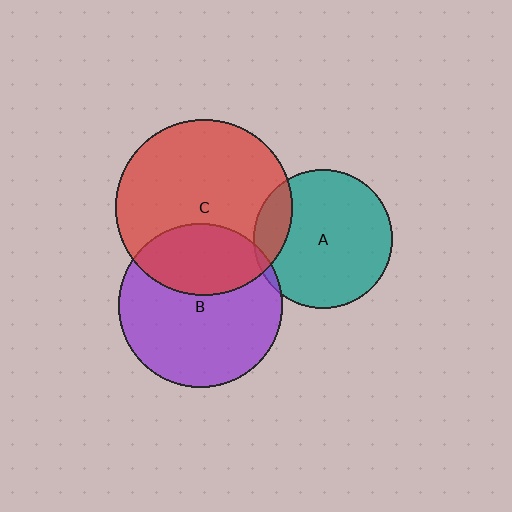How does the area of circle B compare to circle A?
Approximately 1.4 times.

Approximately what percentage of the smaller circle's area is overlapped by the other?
Approximately 35%.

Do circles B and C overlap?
Yes.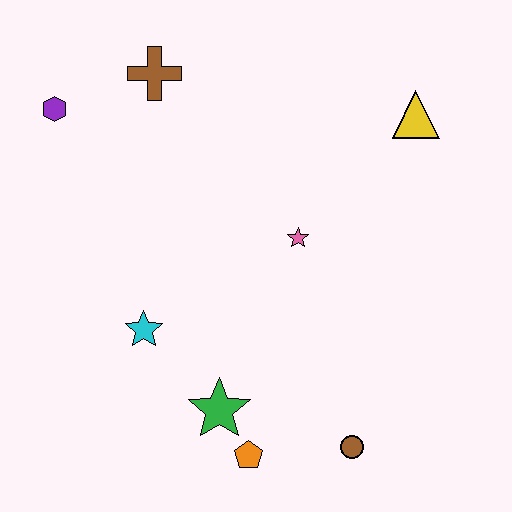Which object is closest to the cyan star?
The green star is closest to the cyan star.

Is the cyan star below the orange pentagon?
No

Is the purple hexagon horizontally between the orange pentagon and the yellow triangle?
No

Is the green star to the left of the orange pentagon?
Yes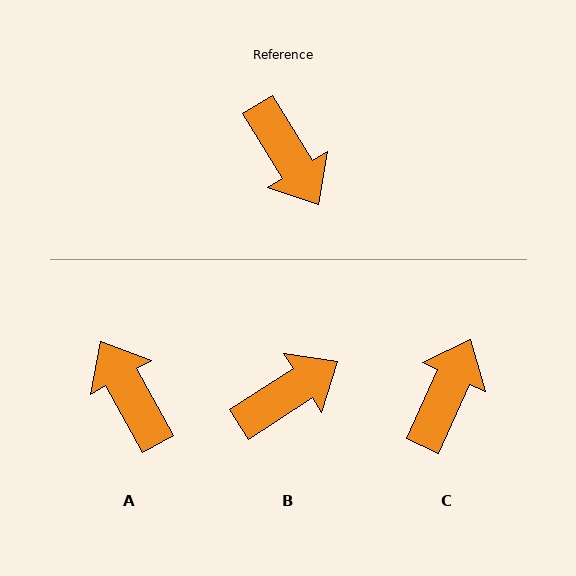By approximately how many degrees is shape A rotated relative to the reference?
Approximately 178 degrees counter-clockwise.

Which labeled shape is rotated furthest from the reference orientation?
A, about 178 degrees away.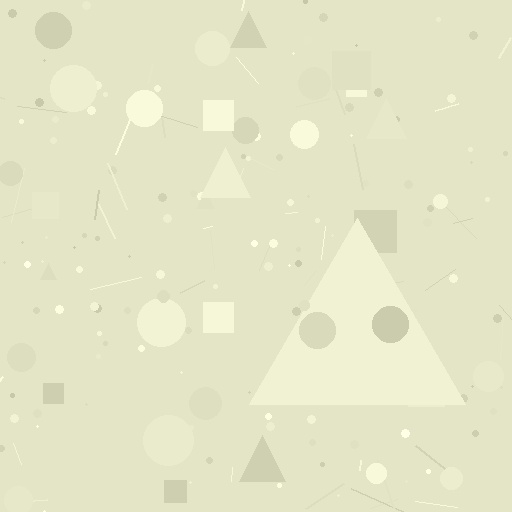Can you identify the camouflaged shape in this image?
The camouflaged shape is a triangle.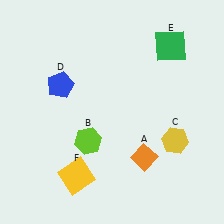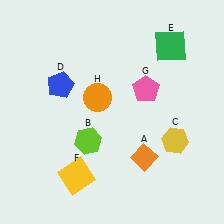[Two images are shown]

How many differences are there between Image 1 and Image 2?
There are 2 differences between the two images.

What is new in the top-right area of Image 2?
A pink pentagon (G) was added in the top-right area of Image 2.